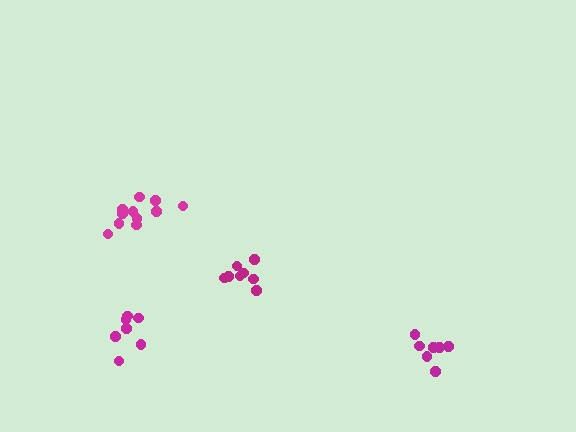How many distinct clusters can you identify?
There are 4 distinct clusters.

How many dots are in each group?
Group 1: 7 dots, Group 2: 11 dots, Group 3: 7 dots, Group 4: 8 dots (33 total).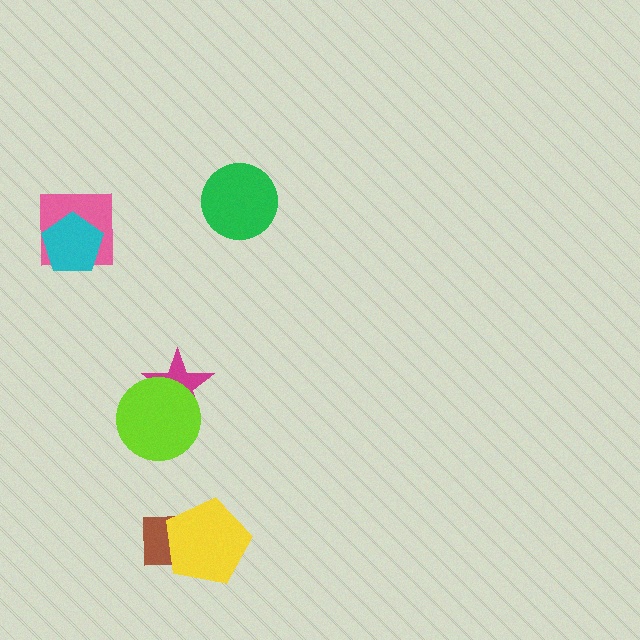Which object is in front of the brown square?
The yellow pentagon is in front of the brown square.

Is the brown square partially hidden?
Yes, it is partially covered by another shape.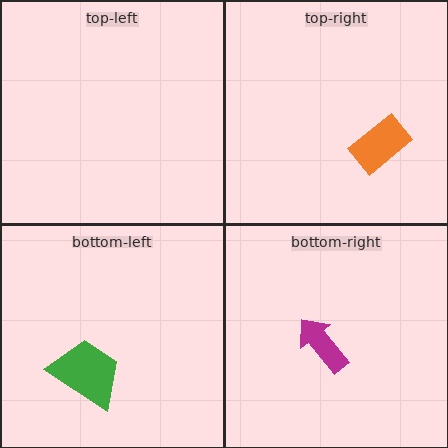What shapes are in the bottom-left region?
The green trapezoid.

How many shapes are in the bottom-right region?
1.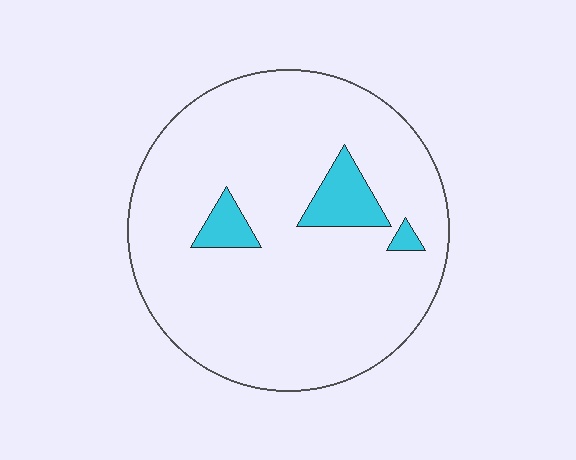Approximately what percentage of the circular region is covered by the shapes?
Approximately 10%.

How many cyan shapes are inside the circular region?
3.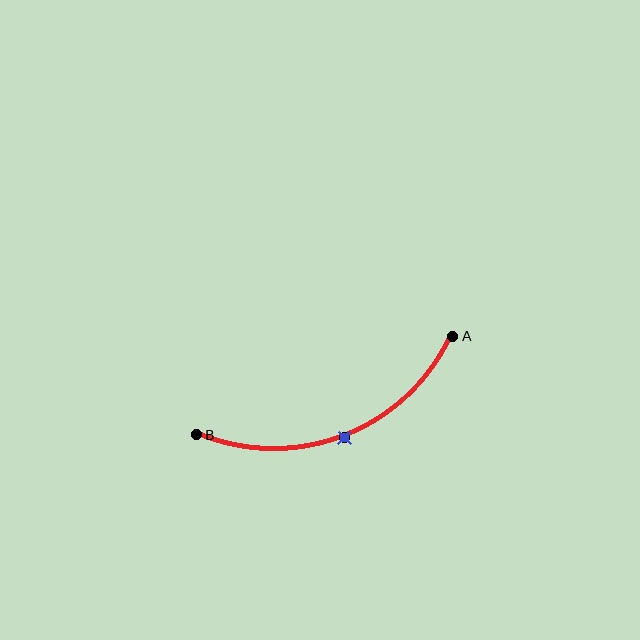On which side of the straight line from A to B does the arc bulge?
The arc bulges below the straight line connecting A and B.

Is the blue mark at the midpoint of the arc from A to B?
Yes. The blue mark lies on the arc at equal arc-length from both A and B — it is the arc midpoint.